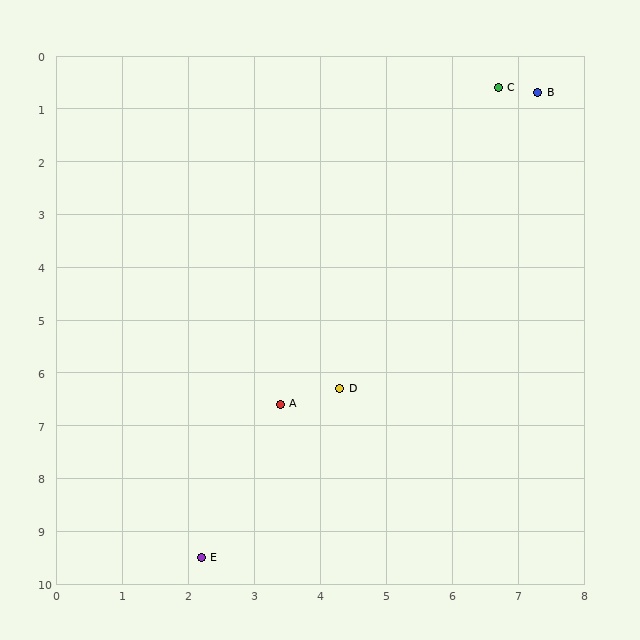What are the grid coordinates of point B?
Point B is at approximately (7.3, 0.7).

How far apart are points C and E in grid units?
Points C and E are about 10.0 grid units apart.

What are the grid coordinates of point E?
Point E is at approximately (2.2, 9.5).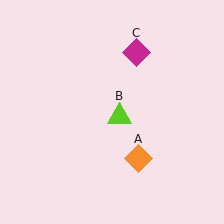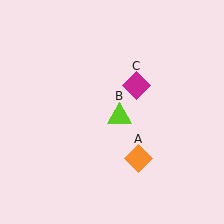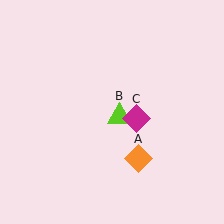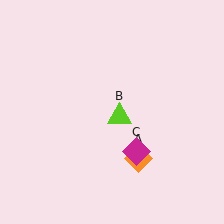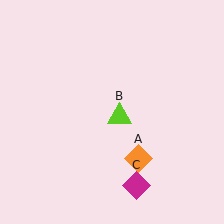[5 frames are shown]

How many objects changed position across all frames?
1 object changed position: magenta diamond (object C).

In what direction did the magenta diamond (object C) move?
The magenta diamond (object C) moved down.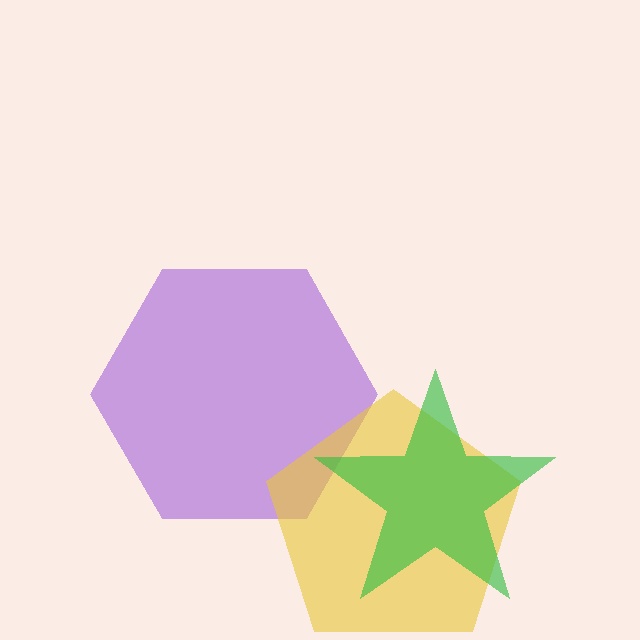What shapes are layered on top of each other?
The layered shapes are: a purple hexagon, a yellow pentagon, a green star.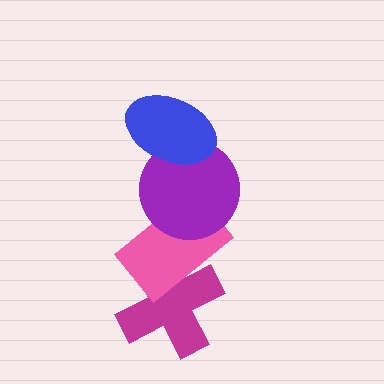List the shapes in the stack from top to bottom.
From top to bottom: the blue ellipse, the purple circle, the pink rectangle, the magenta cross.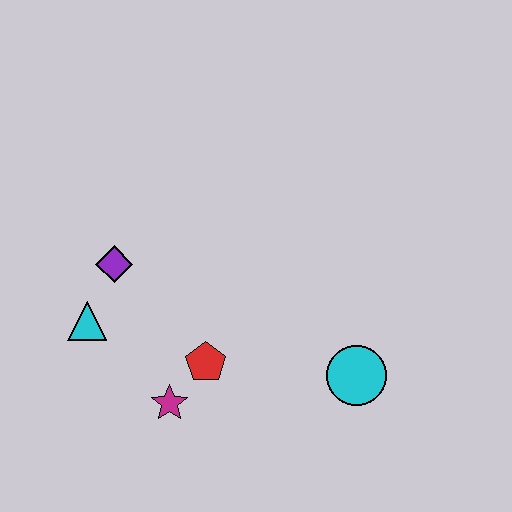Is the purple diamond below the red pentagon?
No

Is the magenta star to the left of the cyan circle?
Yes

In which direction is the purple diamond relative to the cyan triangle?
The purple diamond is above the cyan triangle.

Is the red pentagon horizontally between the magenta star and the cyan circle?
Yes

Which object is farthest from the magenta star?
The cyan circle is farthest from the magenta star.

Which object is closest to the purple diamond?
The cyan triangle is closest to the purple diamond.